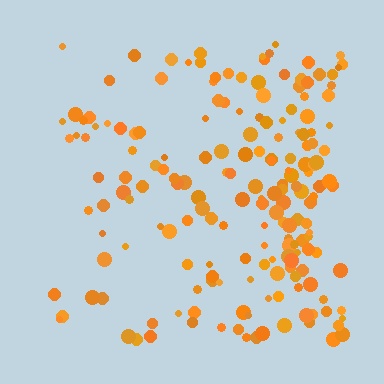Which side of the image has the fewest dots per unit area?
The left.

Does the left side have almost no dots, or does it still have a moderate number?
Still a moderate number, just noticeably fewer than the right.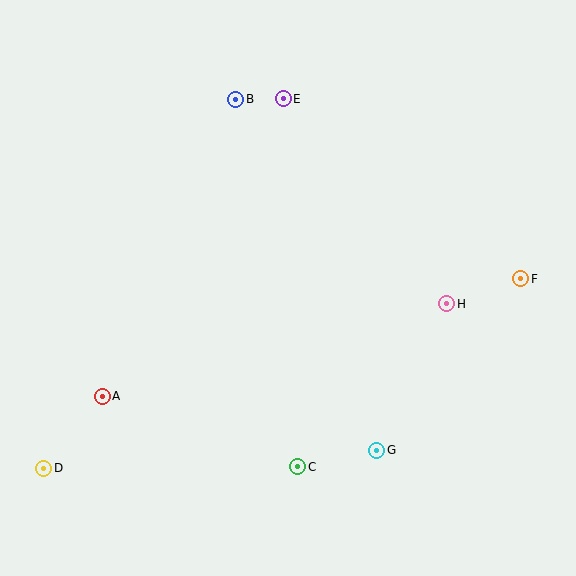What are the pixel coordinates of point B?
Point B is at (236, 99).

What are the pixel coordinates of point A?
Point A is at (102, 396).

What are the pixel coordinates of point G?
Point G is at (377, 450).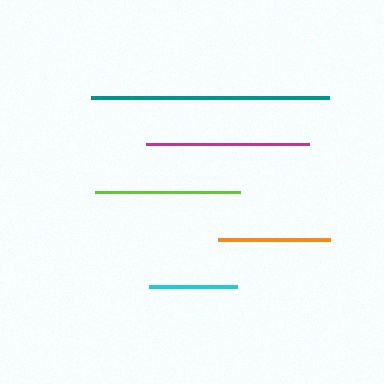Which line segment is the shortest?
The cyan line is the shortest at approximately 89 pixels.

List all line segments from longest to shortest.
From longest to shortest: teal, magenta, lime, orange, cyan.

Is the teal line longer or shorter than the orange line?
The teal line is longer than the orange line.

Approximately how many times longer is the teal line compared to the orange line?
The teal line is approximately 2.1 times the length of the orange line.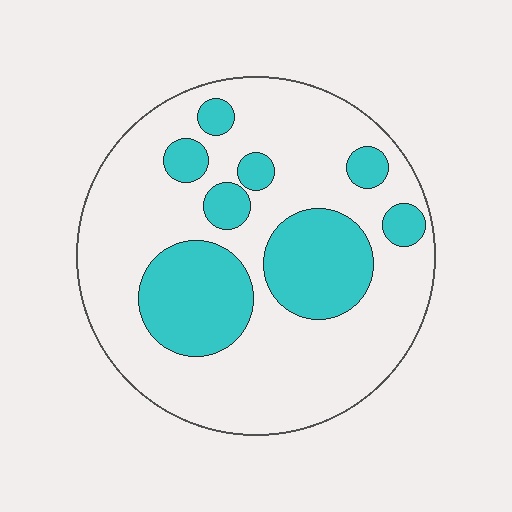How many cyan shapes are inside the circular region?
8.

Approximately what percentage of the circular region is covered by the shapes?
Approximately 30%.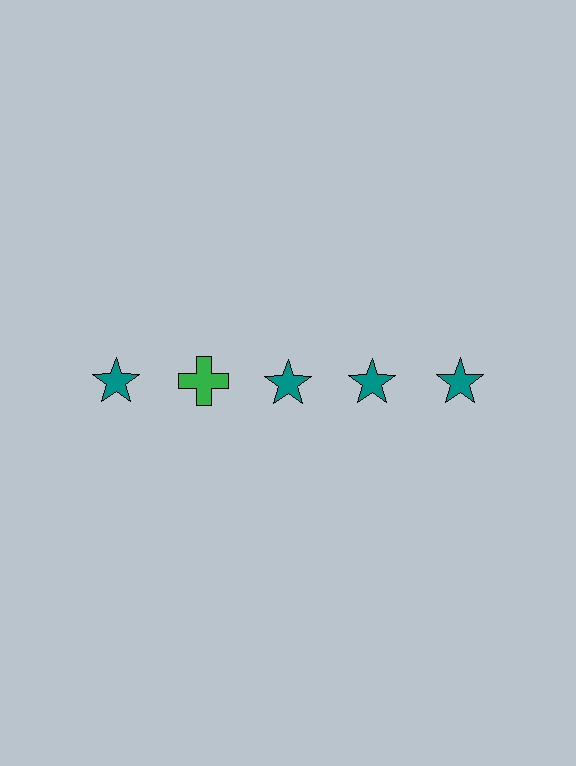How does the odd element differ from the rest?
It differs in both color (green instead of teal) and shape (cross instead of star).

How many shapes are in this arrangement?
There are 5 shapes arranged in a grid pattern.